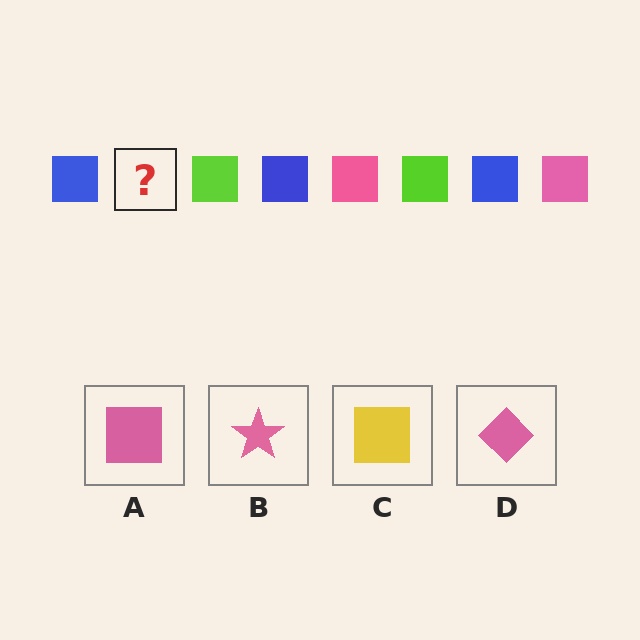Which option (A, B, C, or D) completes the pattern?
A.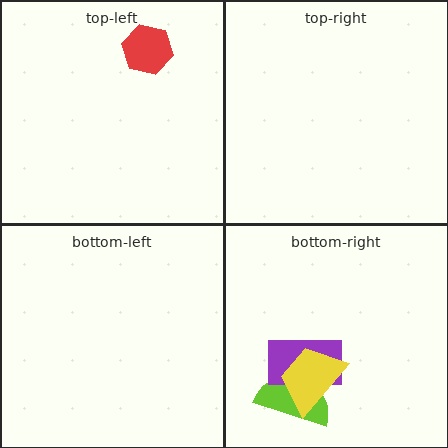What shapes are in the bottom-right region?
The lime semicircle, the purple rectangle, the yellow trapezoid.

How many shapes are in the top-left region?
1.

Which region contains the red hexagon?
The top-left region.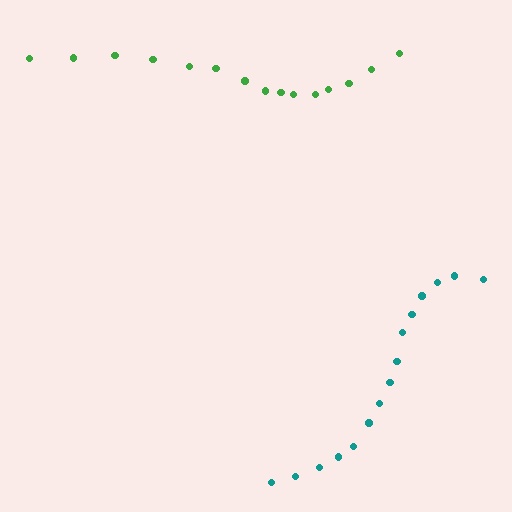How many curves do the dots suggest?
There are 2 distinct paths.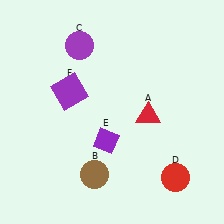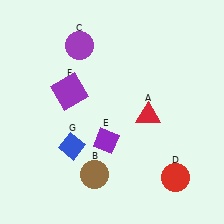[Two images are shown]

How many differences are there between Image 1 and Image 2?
There is 1 difference between the two images.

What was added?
A blue diamond (G) was added in Image 2.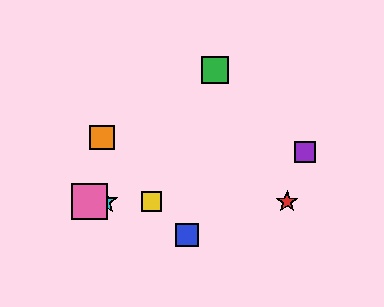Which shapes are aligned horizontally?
The red star, the yellow square, the cyan star, the pink square are aligned horizontally.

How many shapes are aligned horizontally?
4 shapes (the red star, the yellow square, the cyan star, the pink square) are aligned horizontally.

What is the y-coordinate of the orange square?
The orange square is at y≈137.